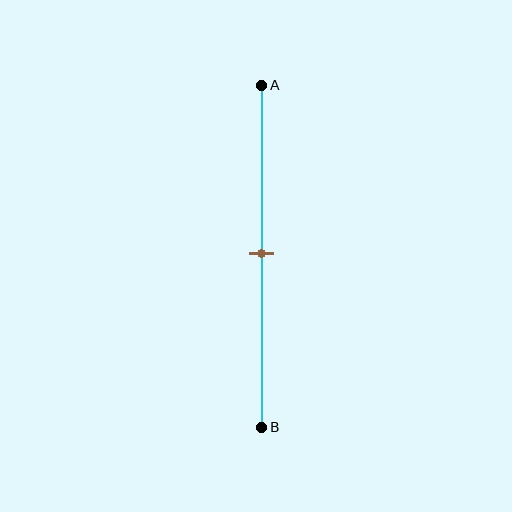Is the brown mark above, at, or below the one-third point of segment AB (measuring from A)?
The brown mark is below the one-third point of segment AB.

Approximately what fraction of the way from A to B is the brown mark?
The brown mark is approximately 50% of the way from A to B.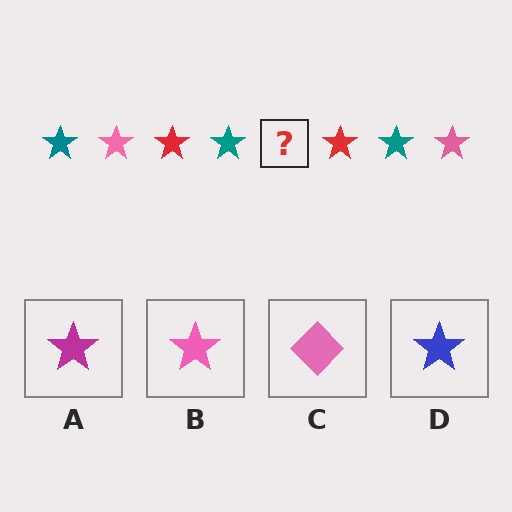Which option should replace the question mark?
Option B.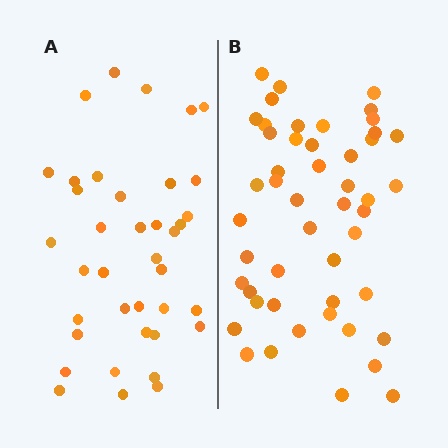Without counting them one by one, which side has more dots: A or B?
Region B (the right region) has more dots.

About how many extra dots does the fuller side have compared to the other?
Region B has roughly 12 or so more dots than region A.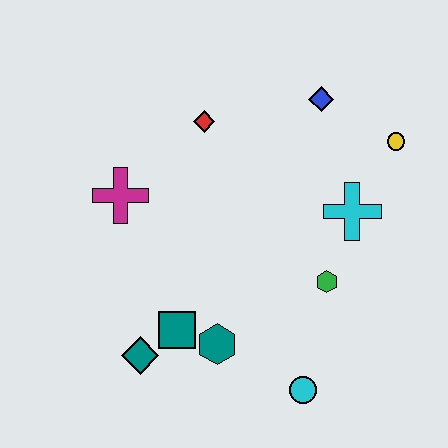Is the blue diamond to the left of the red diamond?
No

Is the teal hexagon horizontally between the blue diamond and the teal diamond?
Yes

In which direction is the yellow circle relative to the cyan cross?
The yellow circle is above the cyan cross.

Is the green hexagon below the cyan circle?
No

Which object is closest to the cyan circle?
The teal hexagon is closest to the cyan circle.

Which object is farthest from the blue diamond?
The teal diamond is farthest from the blue diamond.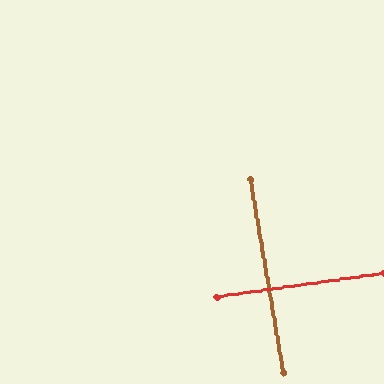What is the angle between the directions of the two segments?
Approximately 89 degrees.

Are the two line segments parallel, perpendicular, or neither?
Perpendicular — they meet at approximately 89°.